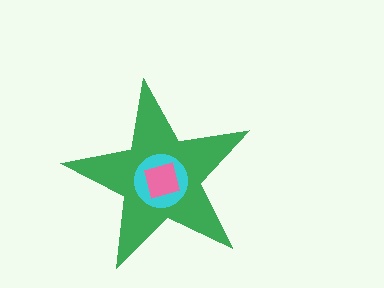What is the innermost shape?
The pink square.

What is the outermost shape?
The green star.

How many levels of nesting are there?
3.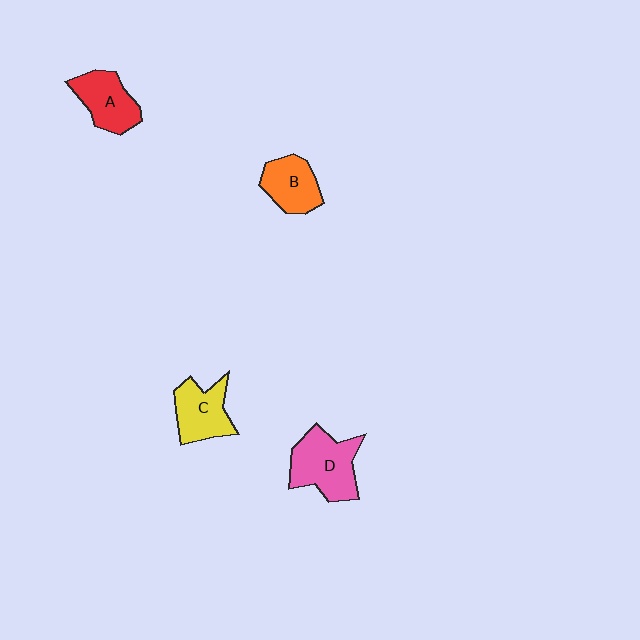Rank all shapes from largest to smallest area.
From largest to smallest: D (pink), C (yellow), A (red), B (orange).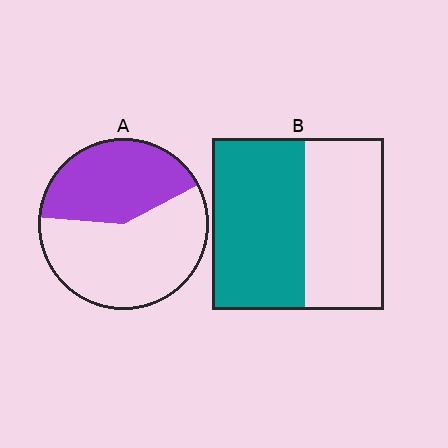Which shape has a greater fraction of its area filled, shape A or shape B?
Shape B.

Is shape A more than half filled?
No.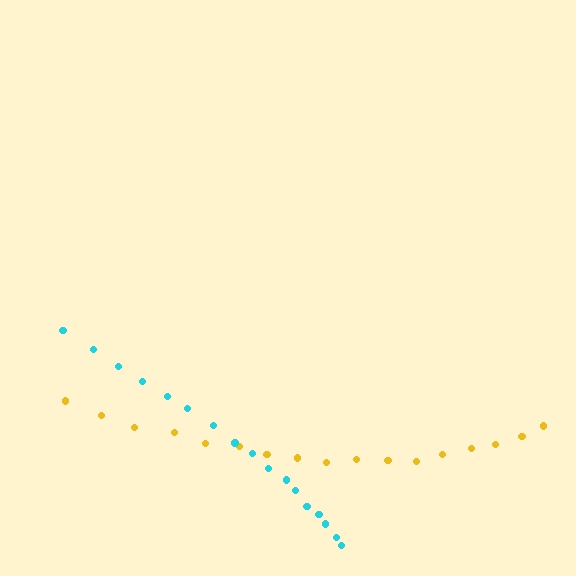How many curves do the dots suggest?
There are 2 distinct paths.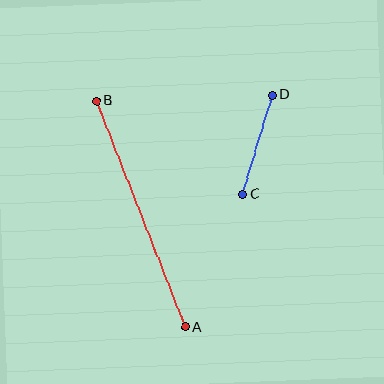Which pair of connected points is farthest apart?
Points A and B are farthest apart.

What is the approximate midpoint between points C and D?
The midpoint is at approximately (258, 145) pixels.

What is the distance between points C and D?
The distance is approximately 104 pixels.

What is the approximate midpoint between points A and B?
The midpoint is at approximately (141, 214) pixels.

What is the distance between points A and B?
The distance is approximately 243 pixels.